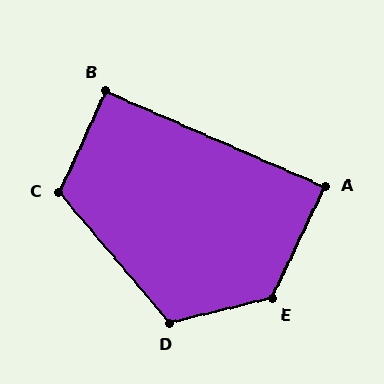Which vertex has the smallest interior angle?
A, at approximately 88 degrees.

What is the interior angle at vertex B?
Approximately 91 degrees (approximately right).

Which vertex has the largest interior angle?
E, at approximately 129 degrees.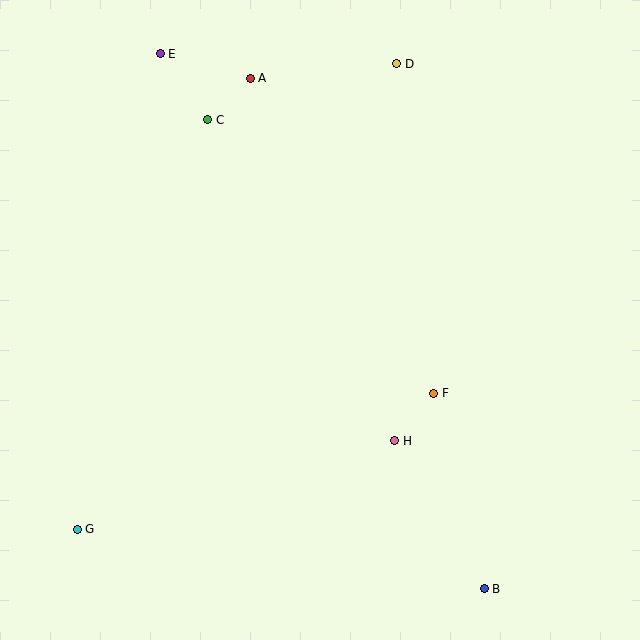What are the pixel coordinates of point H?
Point H is at (395, 441).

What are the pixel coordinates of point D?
Point D is at (397, 64).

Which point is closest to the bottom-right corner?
Point B is closest to the bottom-right corner.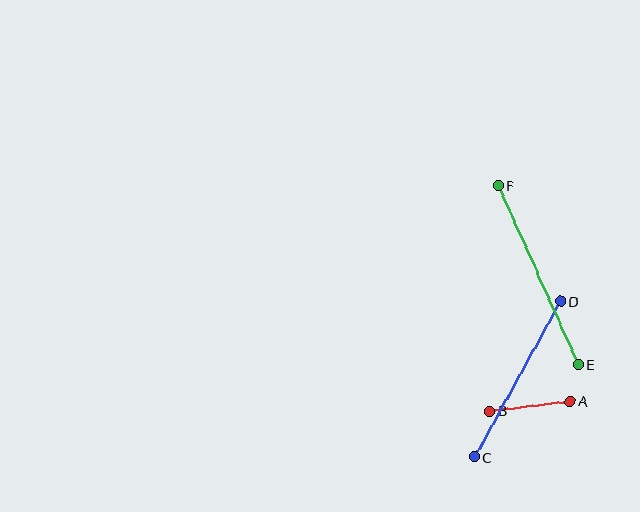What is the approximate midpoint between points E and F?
The midpoint is at approximately (538, 275) pixels.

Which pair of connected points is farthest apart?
Points E and F are farthest apart.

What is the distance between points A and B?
The distance is approximately 81 pixels.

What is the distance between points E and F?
The distance is approximately 196 pixels.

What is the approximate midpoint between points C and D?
The midpoint is at approximately (518, 379) pixels.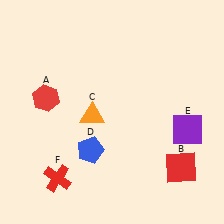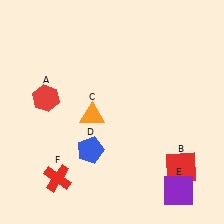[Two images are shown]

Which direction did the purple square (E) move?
The purple square (E) moved down.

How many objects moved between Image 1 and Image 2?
1 object moved between the two images.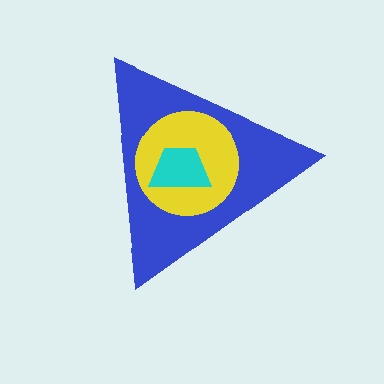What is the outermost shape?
The blue triangle.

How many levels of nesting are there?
3.